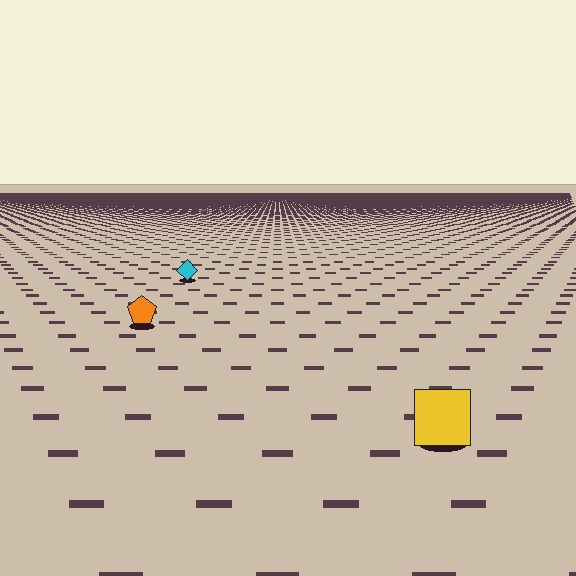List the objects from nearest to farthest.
From nearest to farthest: the yellow square, the orange pentagon, the cyan diamond.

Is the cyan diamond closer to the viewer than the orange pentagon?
No. The orange pentagon is closer — you can tell from the texture gradient: the ground texture is coarser near it.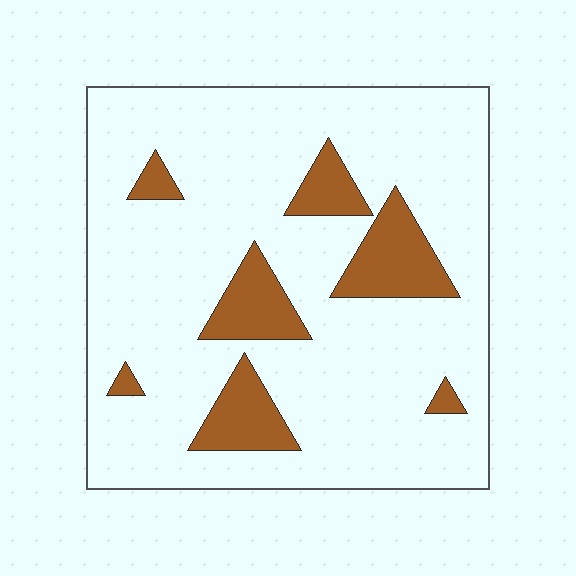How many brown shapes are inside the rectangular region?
7.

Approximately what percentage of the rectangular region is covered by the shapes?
Approximately 15%.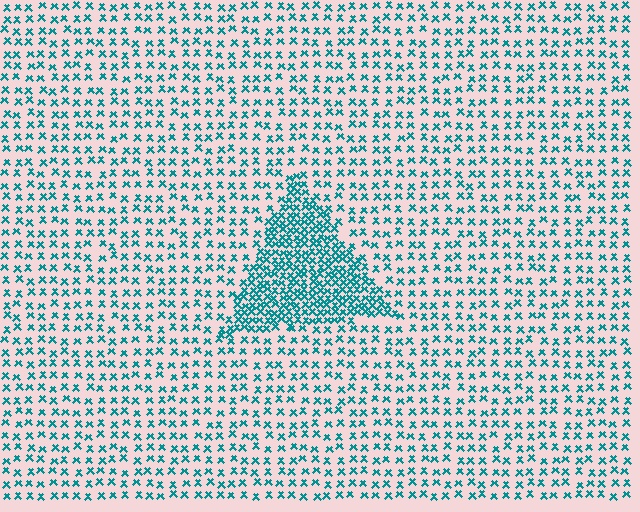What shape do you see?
I see a triangle.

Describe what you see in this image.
The image contains small teal elements arranged at two different densities. A triangle-shaped region is visible where the elements are more densely packed than the surrounding area.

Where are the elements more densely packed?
The elements are more densely packed inside the triangle boundary.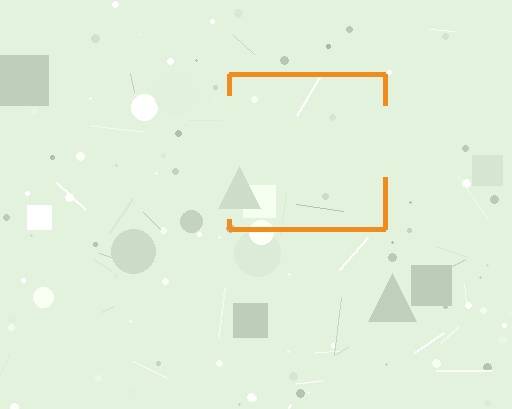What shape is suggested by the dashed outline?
The dashed outline suggests a square.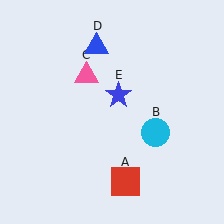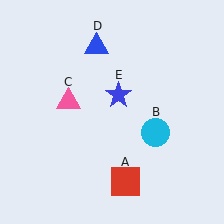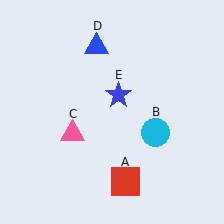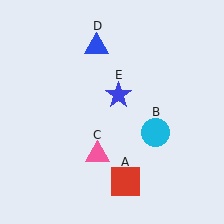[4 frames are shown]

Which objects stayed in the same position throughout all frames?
Red square (object A) and cyan circle (object B) and blue triangle (object D) and blue star (object E) remained stationary.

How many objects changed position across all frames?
1 object changed position: pink triangle (object C).